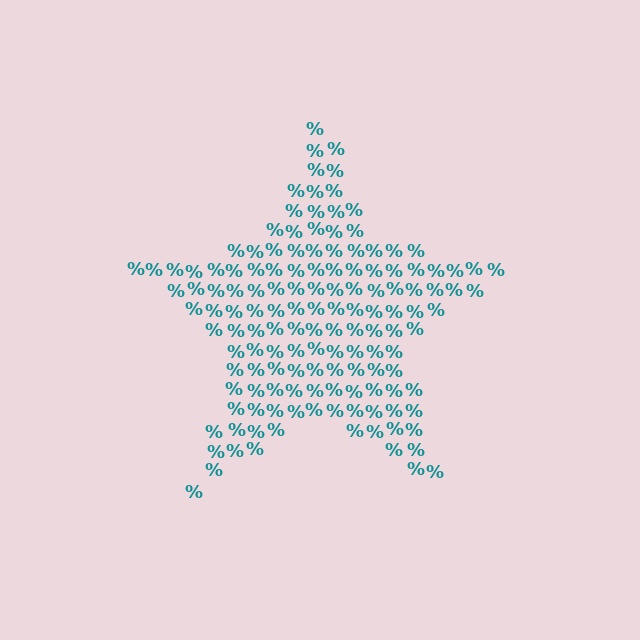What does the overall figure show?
The overall figure shows a star.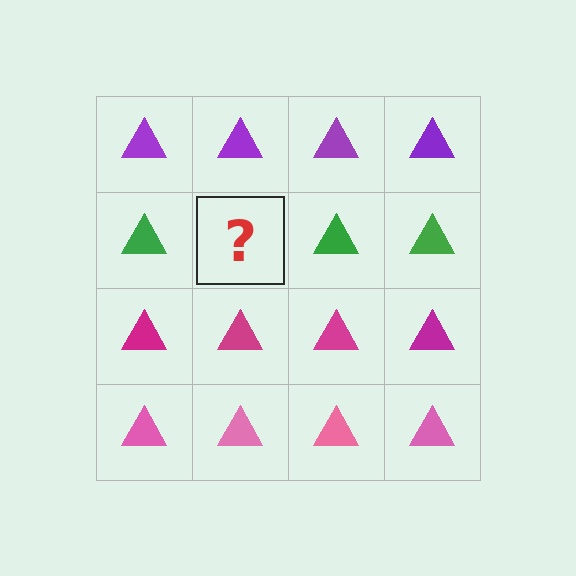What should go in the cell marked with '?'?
The missing cell should contain a green triangle.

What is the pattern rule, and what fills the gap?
The rule is that each row has a consistent color. The gap should be filled with a green triangle.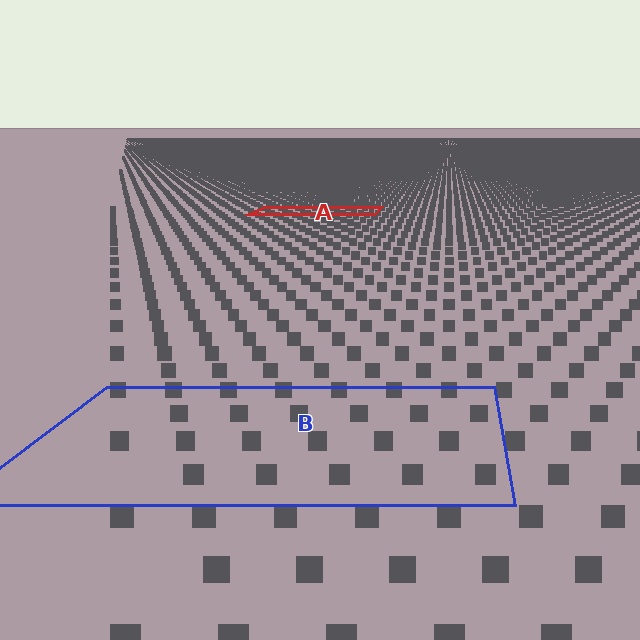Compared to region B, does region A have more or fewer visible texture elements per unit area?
Region A has more texture elements per unit area — they are packed more densely because it is farther away.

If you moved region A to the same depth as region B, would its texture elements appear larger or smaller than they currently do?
They would appear larger. At a closer depth, the same texture elements are projected at a bigger on-screen size.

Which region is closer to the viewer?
Region B is closer. The texture elements there are larger and more spread out.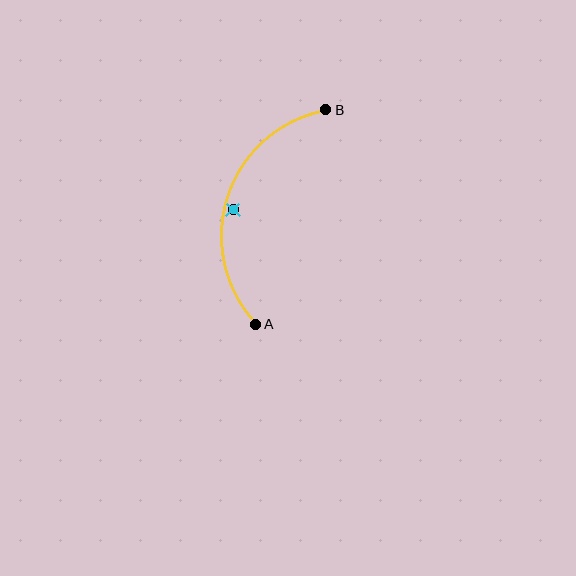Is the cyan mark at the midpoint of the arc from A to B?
No — the cyan mark does not lie on the arc at all. It sits slightly inside the curve.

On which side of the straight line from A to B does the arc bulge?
The arc bulges to the left of the straight line connecting A and B.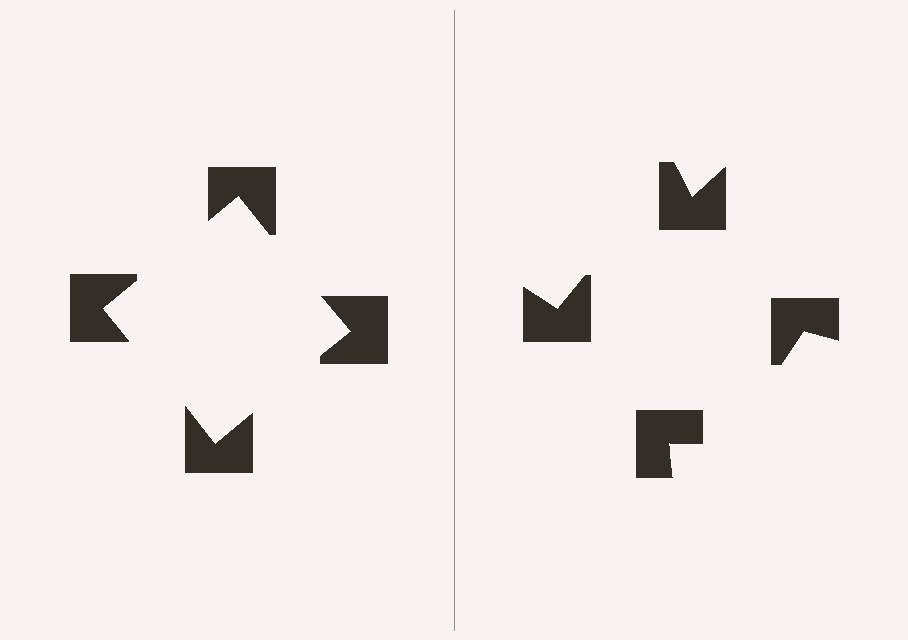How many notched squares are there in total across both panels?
8 — 4 on each side.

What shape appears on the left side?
An illusory square.